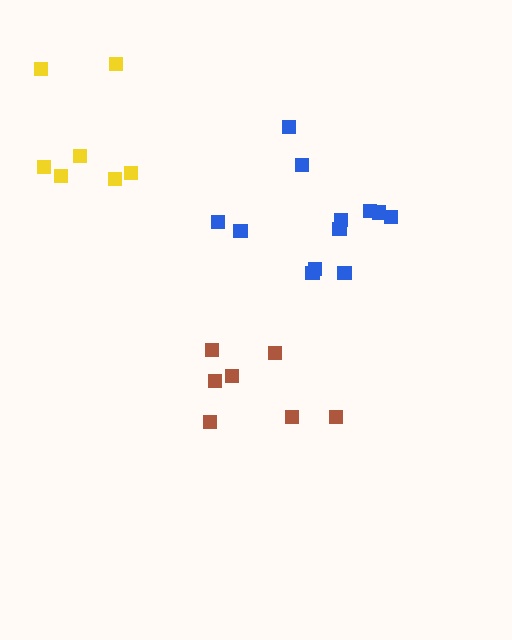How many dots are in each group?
Group 1: 7 dots, Group 2: 7 dots, Group 3: 12 dots (26 total).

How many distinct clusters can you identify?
There are 3 distinct clusters.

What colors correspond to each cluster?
The clusters are colored: brown, yellow, blue.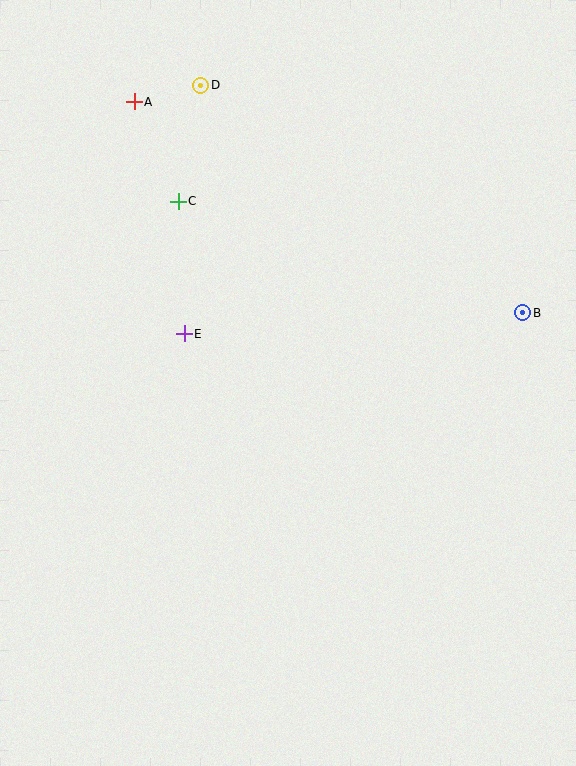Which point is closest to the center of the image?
Point E at (184, 334) is closest to the center.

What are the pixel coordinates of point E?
Point E is at (184, 334).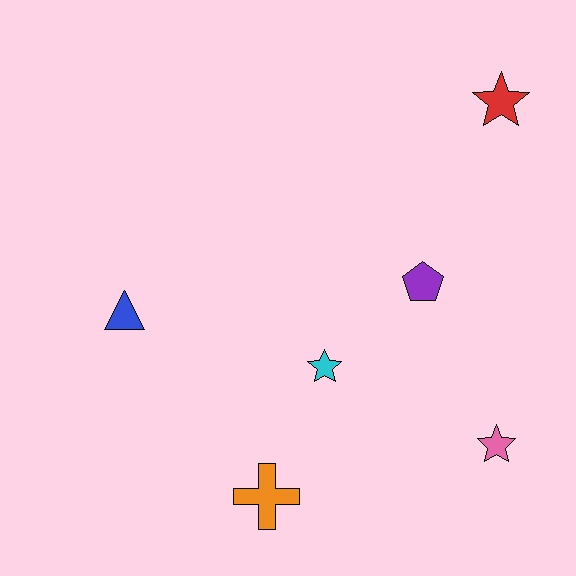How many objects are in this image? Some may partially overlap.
There are 6 objects.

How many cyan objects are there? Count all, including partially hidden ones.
There is 1 cyan object.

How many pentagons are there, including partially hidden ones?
There is 1 pentagon.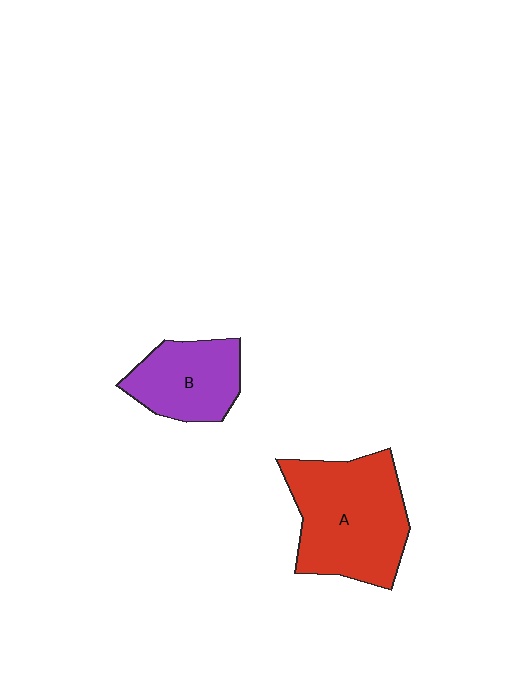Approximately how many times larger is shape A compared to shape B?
Approximately 1.7 times.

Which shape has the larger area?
Shape A (red).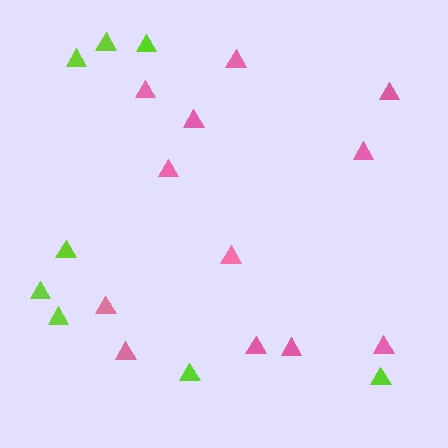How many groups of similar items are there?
There are 2 groups: one group of pink triangles (12) and one group of lime triangles (8).